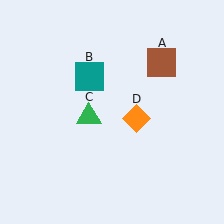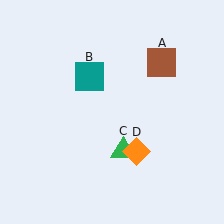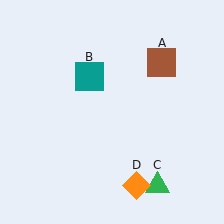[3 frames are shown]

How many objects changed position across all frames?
2 objects changed position: green triangle (object C), orange diamond (object D).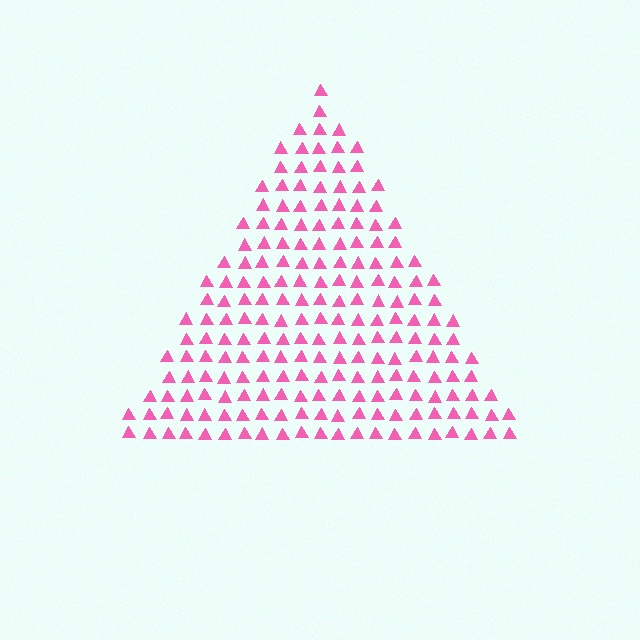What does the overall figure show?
The overall figure shows a triangle.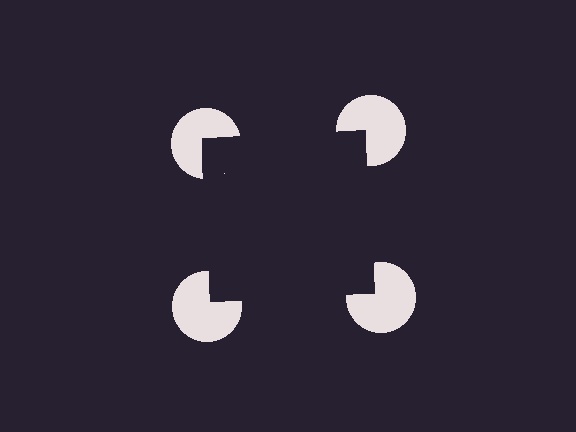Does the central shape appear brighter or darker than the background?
It typically appears slightly darker than the background, even though no actual brightness change is drawn.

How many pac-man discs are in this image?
There are 4 — one at each vertex of the illusory square.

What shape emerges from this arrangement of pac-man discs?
An illusory square — its edges are inferred from the aligned wedge cuts in the pac-man discs, not physically drawn.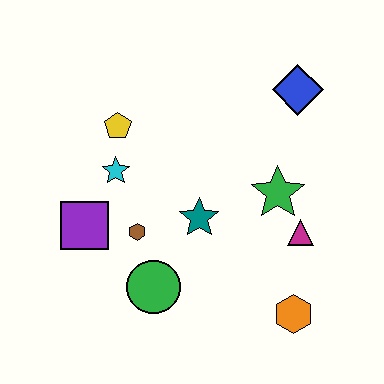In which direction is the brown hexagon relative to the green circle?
The brown hexagon is above the green circle.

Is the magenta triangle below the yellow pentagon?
Yes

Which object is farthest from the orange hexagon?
The yellow pentagon is farthest from the orange hexagon.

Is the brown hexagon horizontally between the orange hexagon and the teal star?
No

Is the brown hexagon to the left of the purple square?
No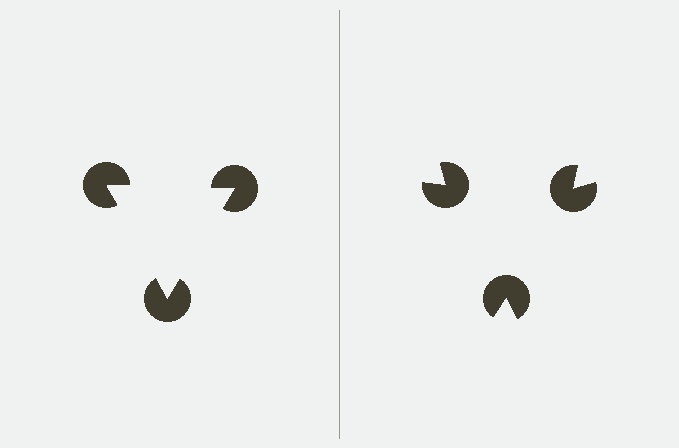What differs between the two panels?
The pac-man discs are positioned identically on both sides; only the wedge orientations differ. On the left they align to a triangle; on the right they are misaligned.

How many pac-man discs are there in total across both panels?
6 — 3 on each side.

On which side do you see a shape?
An illusory triangle appears on the left side. On the right side the wedge cuts are rotated, so no coherent shape forms.